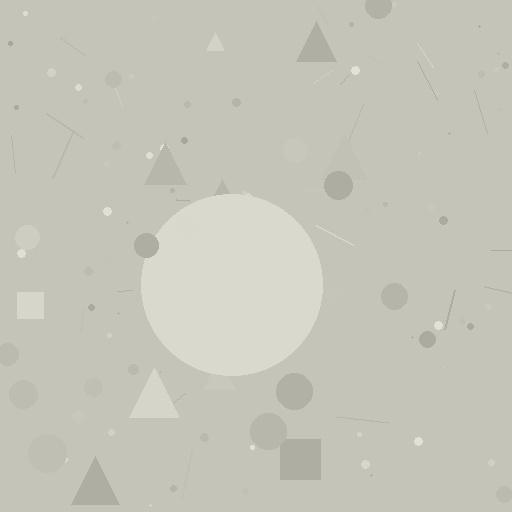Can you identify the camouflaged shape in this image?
The camouflaged shape is a circle.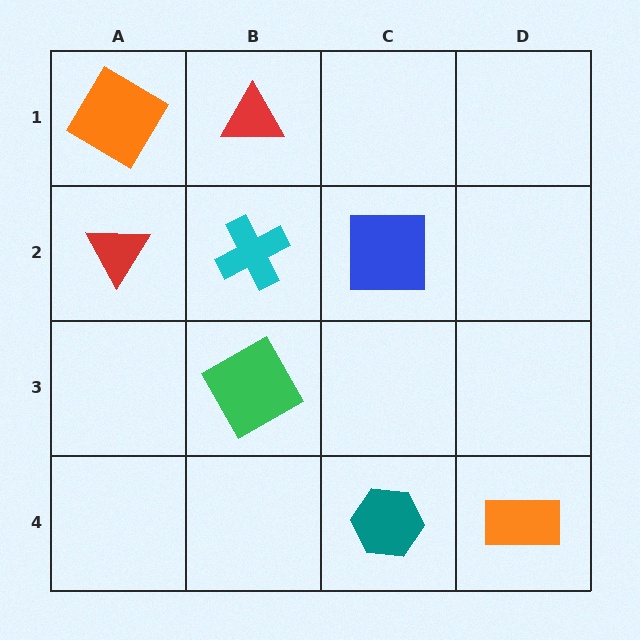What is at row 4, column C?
A teal hexagon.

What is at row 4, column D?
An orange rectangle.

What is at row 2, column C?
A blue square.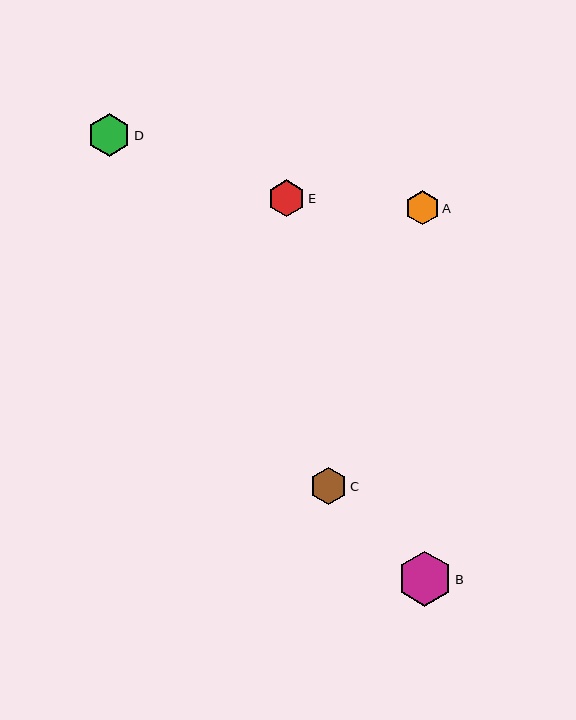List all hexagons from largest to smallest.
From largest to smallest: B, D, C, E, A.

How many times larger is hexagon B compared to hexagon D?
Hexagon B is approximately 1.3 times the size of hexagon D.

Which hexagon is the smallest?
Hexagon A is the smallest with a size of approximately 34 pixels.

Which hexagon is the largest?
Hexagon B is the largest with a size of approximately 55 pixels.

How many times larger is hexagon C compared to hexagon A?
Hexagon C is approximately 1.1 times the size of hexagon A.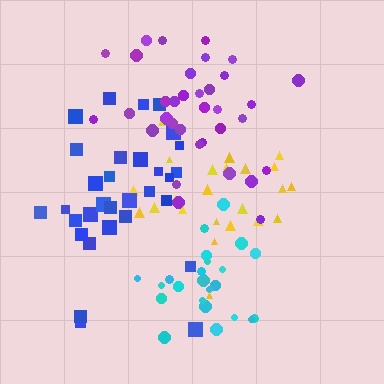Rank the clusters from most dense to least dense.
cyan, purple, yellow, blue.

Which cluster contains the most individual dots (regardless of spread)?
Purple (34).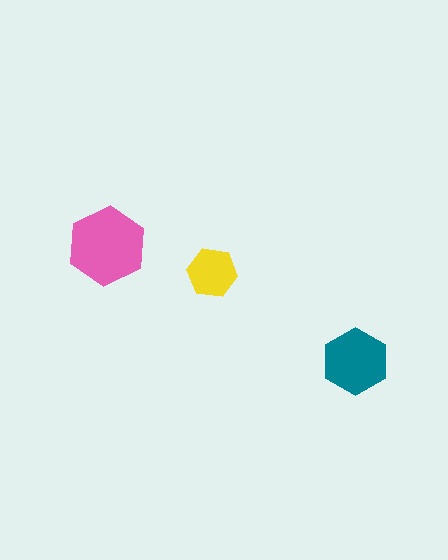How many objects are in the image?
There are 3 objects in the image.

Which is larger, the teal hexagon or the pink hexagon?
The pink one.